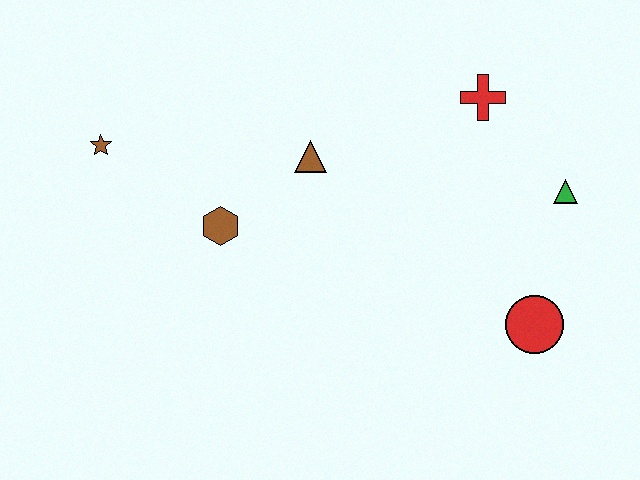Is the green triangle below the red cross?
Yes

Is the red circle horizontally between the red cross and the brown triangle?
No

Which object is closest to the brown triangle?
The brown hexagon is closest to the brown triangle.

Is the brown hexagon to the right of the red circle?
No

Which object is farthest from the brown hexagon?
The green triangle is farthest from the brown hexagon.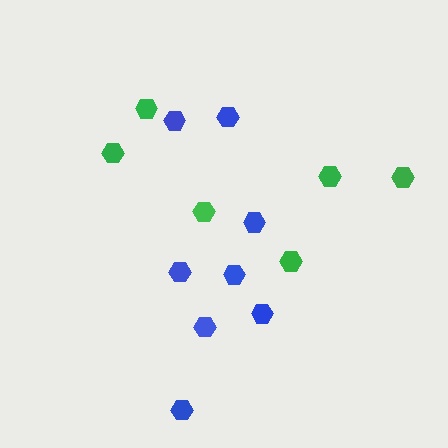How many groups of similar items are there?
There are 2 groups: one group of blue hexagons (8) and one group of green hexagons (6).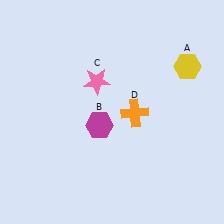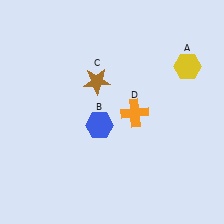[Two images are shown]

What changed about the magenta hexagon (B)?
In Image 1, B is magenta. In Image 2, it changed to blue.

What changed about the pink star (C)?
In Image 1, C is pink. In Image 2, it changed to brown.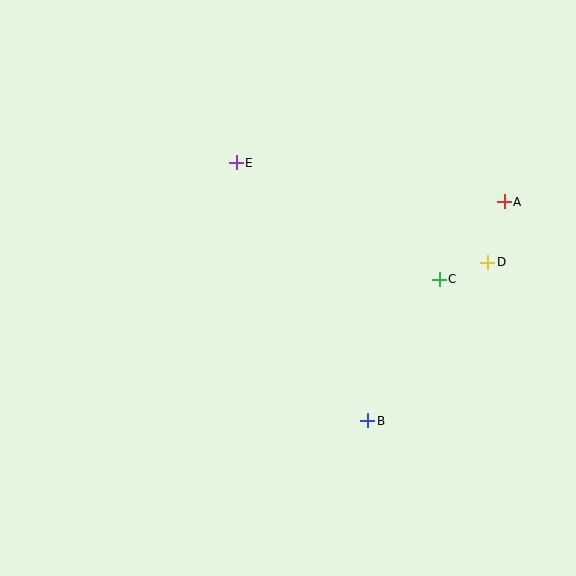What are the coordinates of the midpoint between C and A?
The midpoint between C and A is at (472, 240).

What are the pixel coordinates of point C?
Point C is at (439, 279).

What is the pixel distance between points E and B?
The distance between E and B is 290 pixels.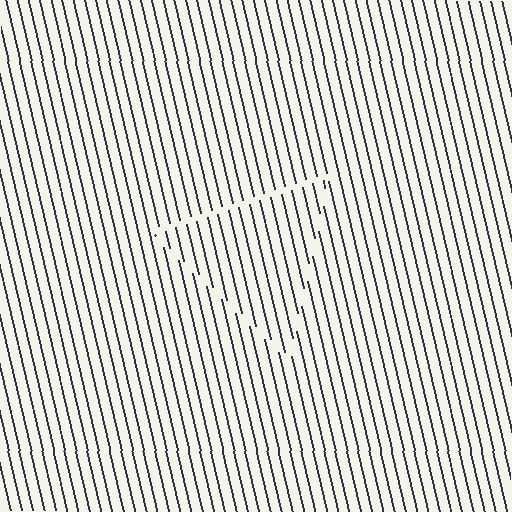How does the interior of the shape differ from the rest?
The interior of the shape contains the same grating, shifted by half a period — the contour is defined by the phase discontinuity where line-ends from the inner and outer gratings abut.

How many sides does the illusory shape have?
3 sides — the line-ends trace a triangle.